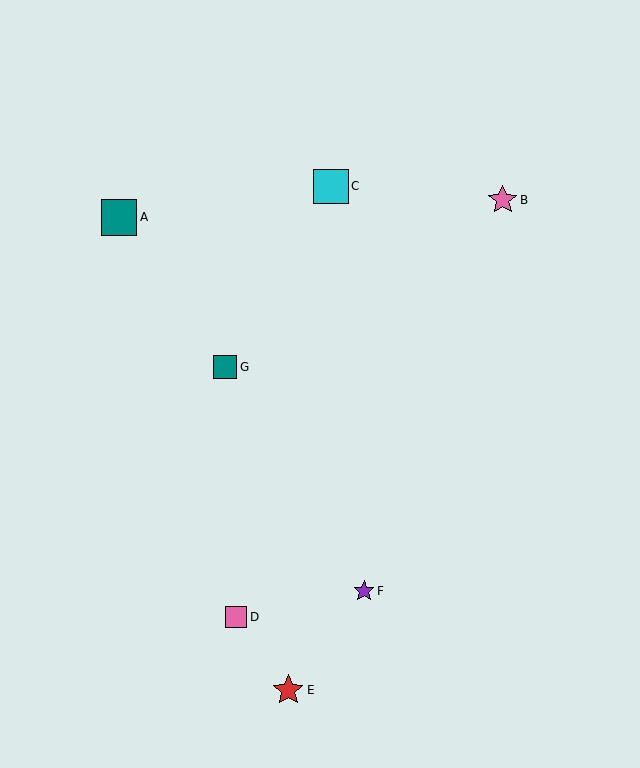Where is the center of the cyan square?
The center of the cyan square is at (331, 186).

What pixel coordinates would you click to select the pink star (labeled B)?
Click at (503, 200) to select the pink star B.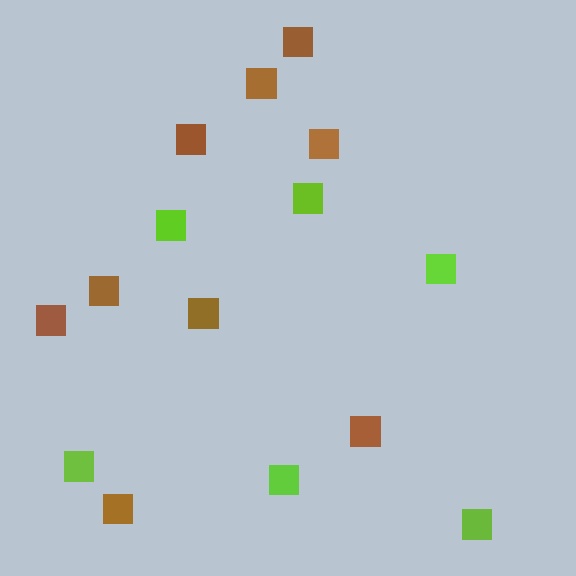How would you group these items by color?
There are 2 groups: one group of brown squares (9) and one group of lime squares (6).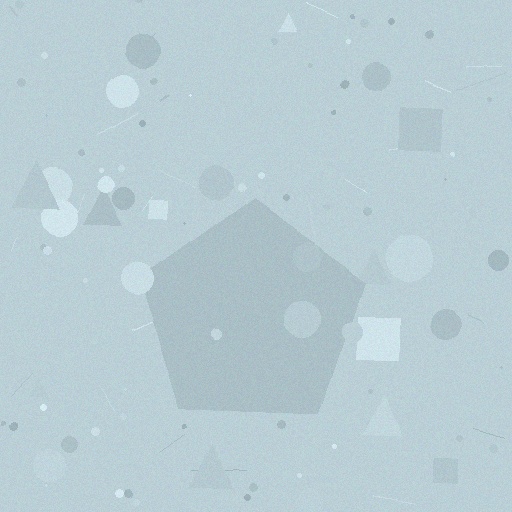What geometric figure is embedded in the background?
A pentagon is embedded in the background.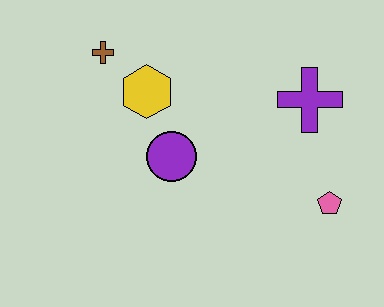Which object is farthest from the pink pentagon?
The brown cross is farthest from the pink pentagon.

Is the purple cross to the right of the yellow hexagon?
Yes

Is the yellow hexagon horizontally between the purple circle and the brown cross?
Yes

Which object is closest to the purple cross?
The pink pentagon is closest to the purple cross.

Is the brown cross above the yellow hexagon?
Yes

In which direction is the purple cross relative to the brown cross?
The purple cross is to the right of the brown cross.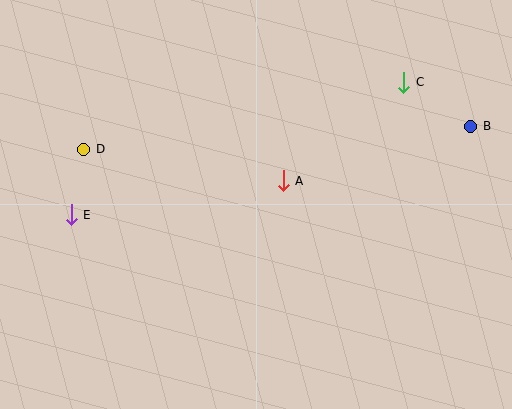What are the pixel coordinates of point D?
Point D is at (84, 149).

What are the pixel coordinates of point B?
Point B is at (471, 126).